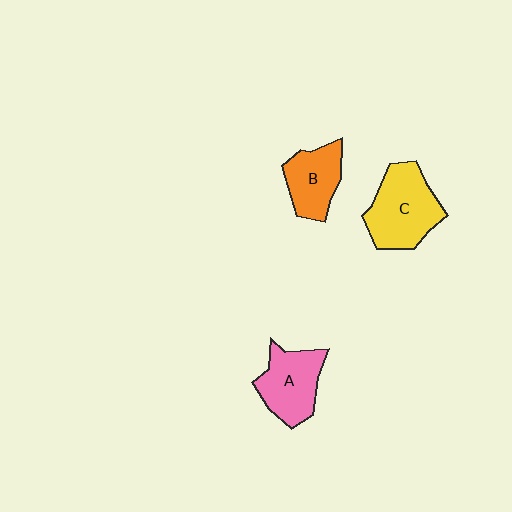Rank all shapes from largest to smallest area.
From largest to smallest: C (yellow), A (pink), B (orange).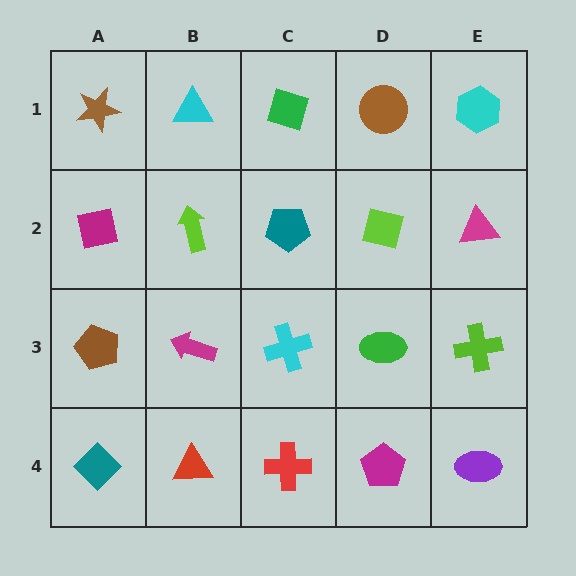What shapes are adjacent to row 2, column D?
A brown circle (row 1, column D), a green ellipse (row 3, column D), a teal pentagon (row 2, column C), a magenta triangle (row 2, column E).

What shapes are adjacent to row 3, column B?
A lime arrow (row 2, column B), a red triangle (row 4, column B), a brown pentagon (row 3, column A), a cyan cross (row 3, column C).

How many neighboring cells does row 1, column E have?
2.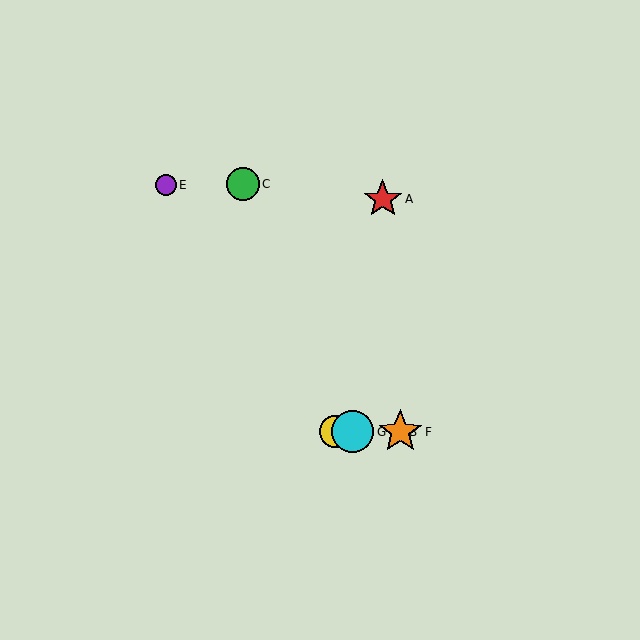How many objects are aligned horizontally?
4 objects (B, D, F, G) are aligned horizontally.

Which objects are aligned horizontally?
Objects B, D, F, G are aligned horizontally.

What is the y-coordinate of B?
Object B is at y≈432.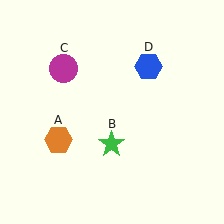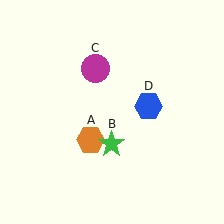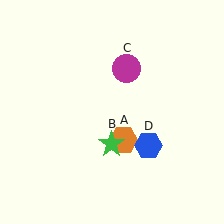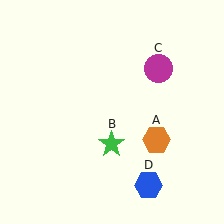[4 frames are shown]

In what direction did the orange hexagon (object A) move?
The orange hexagon (object A) moved right.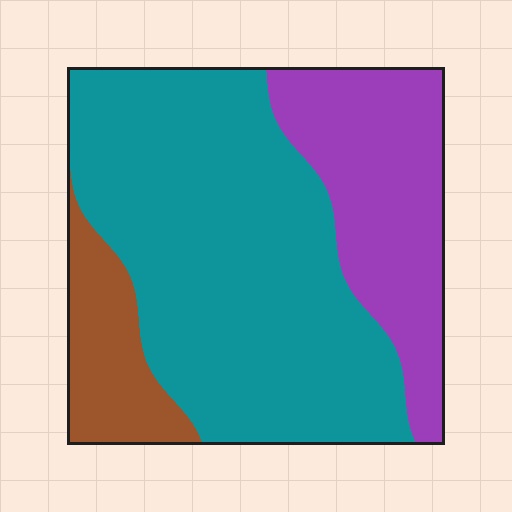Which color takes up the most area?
Teal, at roughly 60%.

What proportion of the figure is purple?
Purple takes up about one quarter (1/4) of the figure.